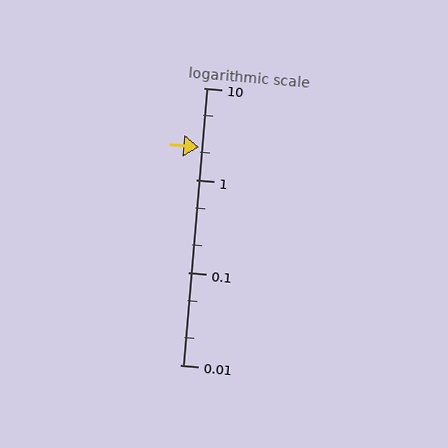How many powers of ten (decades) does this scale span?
The scale spans 3 decades, from 0.01 to 10.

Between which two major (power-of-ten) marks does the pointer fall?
The pointer is between 1 and 10.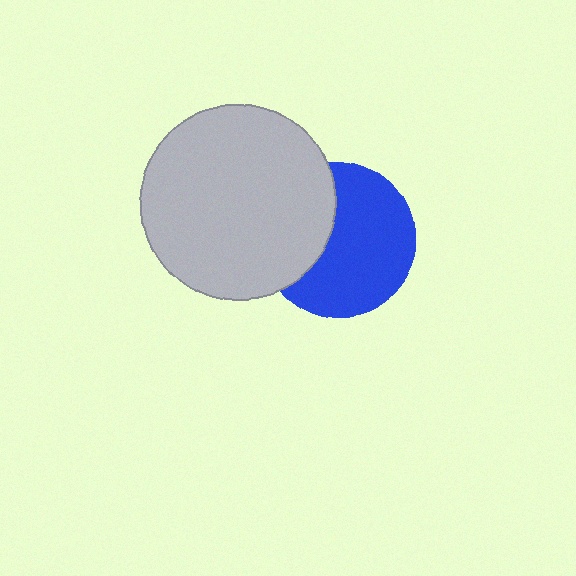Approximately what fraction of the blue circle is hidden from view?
Roughly 35% of the blue circle is hidden behind the light gray circle.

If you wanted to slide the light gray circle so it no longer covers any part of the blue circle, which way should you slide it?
Slide it left — that is the most direct way to separate the two shapes.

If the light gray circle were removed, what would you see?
You would see the complete blue circle.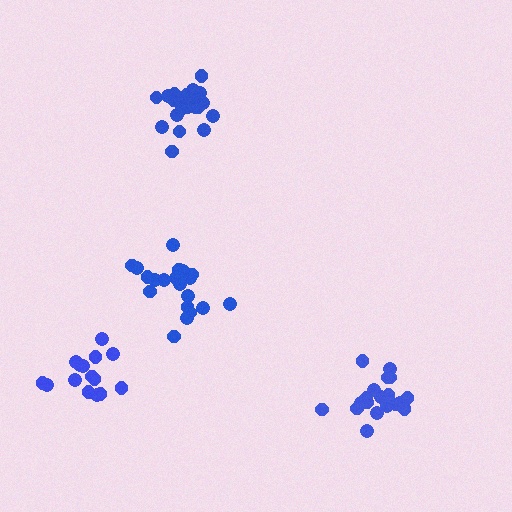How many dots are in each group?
Group 1: 21 dots, Group 2: 21 dots, Group 3: 19 dots, Group 4: 15 dots (76 total).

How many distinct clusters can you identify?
There are 4 distinct clusters.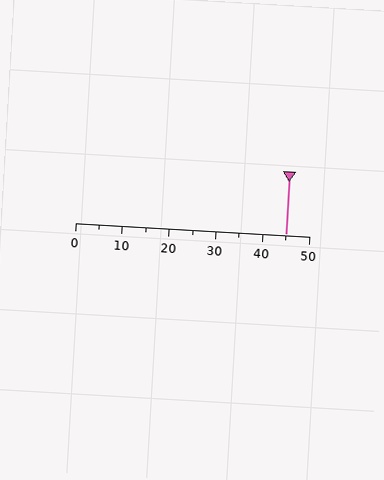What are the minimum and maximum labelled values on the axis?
The axis runs from 0 to 50.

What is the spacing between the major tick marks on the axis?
The major ticks are spaced 10 apart.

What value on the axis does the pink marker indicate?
The marker indicates approximately 45.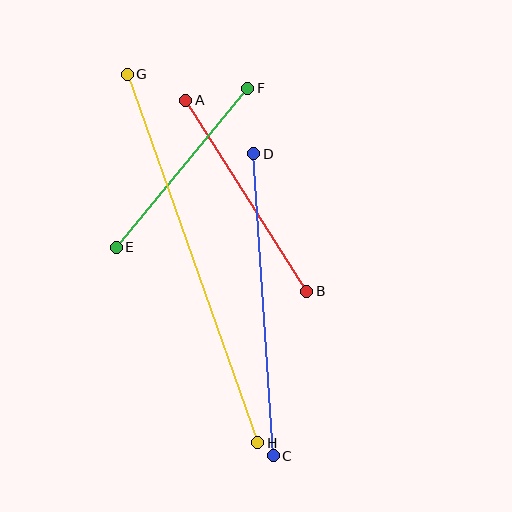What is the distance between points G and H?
The distance is approximately 391 pixels.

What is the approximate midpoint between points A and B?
The midpoint is at approximately (246, 196) pixels.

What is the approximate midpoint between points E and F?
The midpoint is at approximately (182, 168) pixels.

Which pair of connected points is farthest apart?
Points G and H are farthest apart.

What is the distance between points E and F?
The distance is approximately 206 pixels.